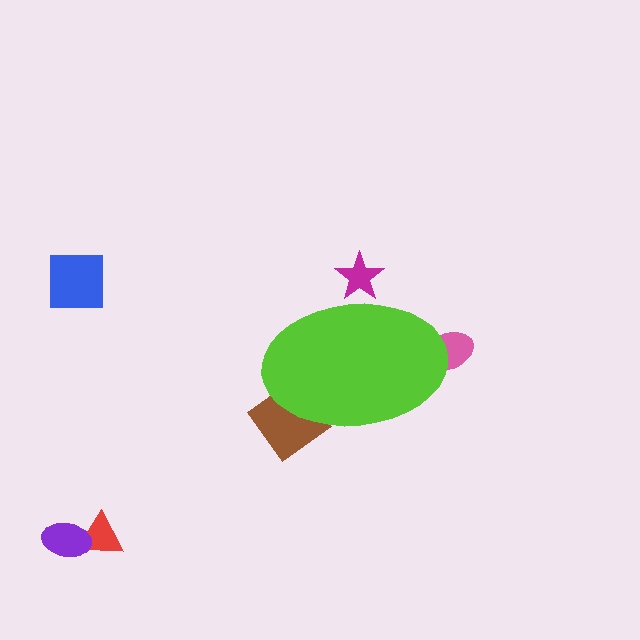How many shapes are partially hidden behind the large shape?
3 shapes are partially hidden.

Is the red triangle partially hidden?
No, the red triangle is fully visible.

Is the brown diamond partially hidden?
Yes, the brown diamond is partially hidden behind the lime ellipse.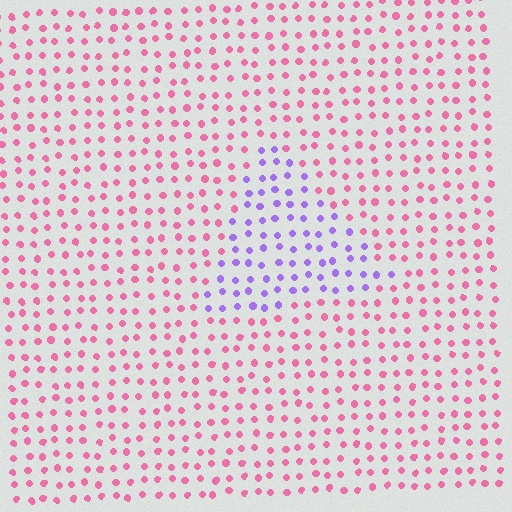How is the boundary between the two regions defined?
The boundary is defined purely by a slight shift in hue (about 67 degrees). Spacing, size, and orientation are identical on both sides.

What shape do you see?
I see a triangle.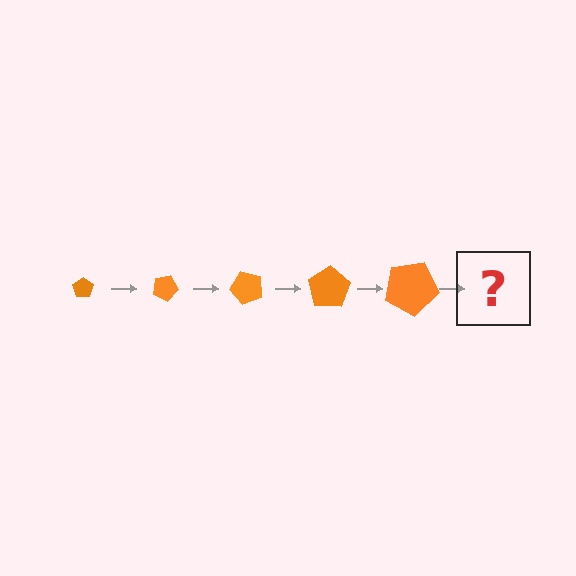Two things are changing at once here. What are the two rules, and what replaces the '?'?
The two rules are that the pentagon grows larger each step and it rotates 25 degrees each step. The '?' should be a pentagon, larger than the previous one and rotated 125 degrees from the start.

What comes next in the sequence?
The next element should be a pentagon, larger than the previous one and rotated 125 degrees from the start.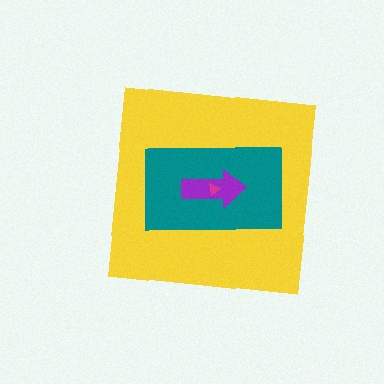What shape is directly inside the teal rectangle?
The purple arrow.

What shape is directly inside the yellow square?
The teal rectangle.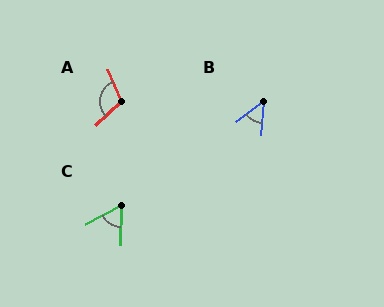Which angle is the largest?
A, at approximately 110 degrees.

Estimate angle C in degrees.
Approximately 61 degrees.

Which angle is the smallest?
B, at approximately 47 degrees.